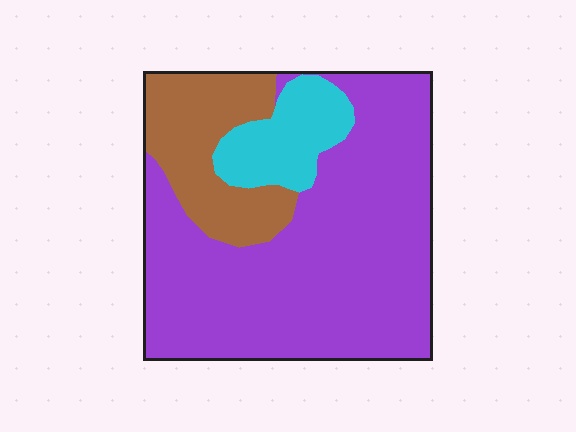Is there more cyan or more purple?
Purple.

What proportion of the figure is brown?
Brown takes up less than a quarter of the figure.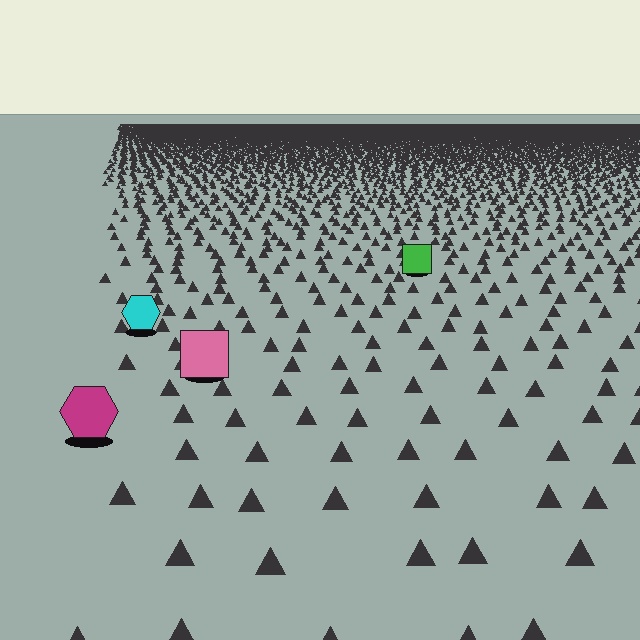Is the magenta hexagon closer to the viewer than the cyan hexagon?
Yes. The magenta hexagon is closer — you can tell from the texture gradient: the ground texture is coarser near it.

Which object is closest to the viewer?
The magenta hexagon is closest. The texture marks near it are larger and more spread out.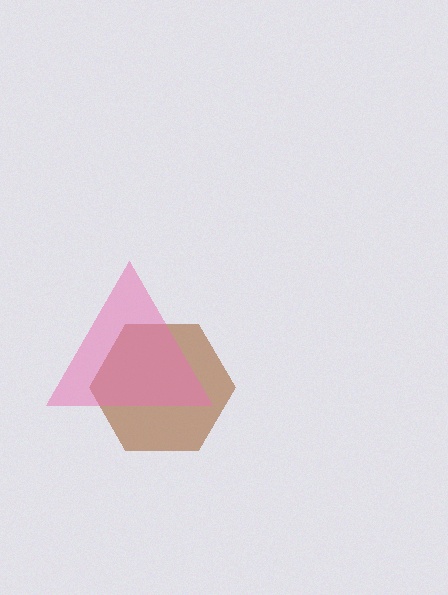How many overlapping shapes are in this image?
There are 2 overlapping shapes in the image.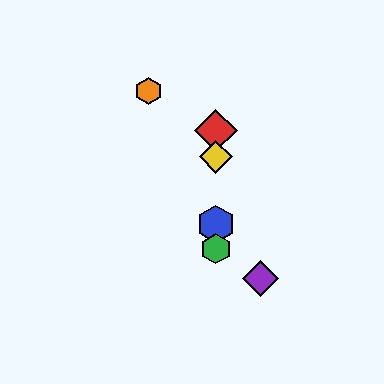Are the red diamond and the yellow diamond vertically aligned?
Yes, both are at x≈216.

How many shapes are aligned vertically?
4 shapes (the red diamond, the blue hexagon, the green hexagon, the yellow diamond) are aligned vertically.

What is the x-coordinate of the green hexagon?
The green hexagon is at x≈216.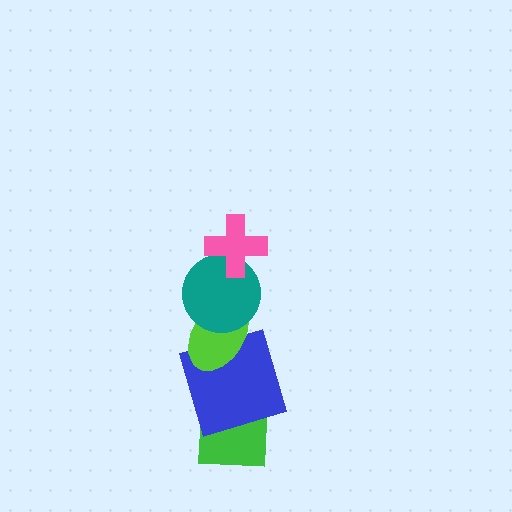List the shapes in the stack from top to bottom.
From top to bottom: the pink cross, the teal circle, the lime ellipse, the blue square, the green square.